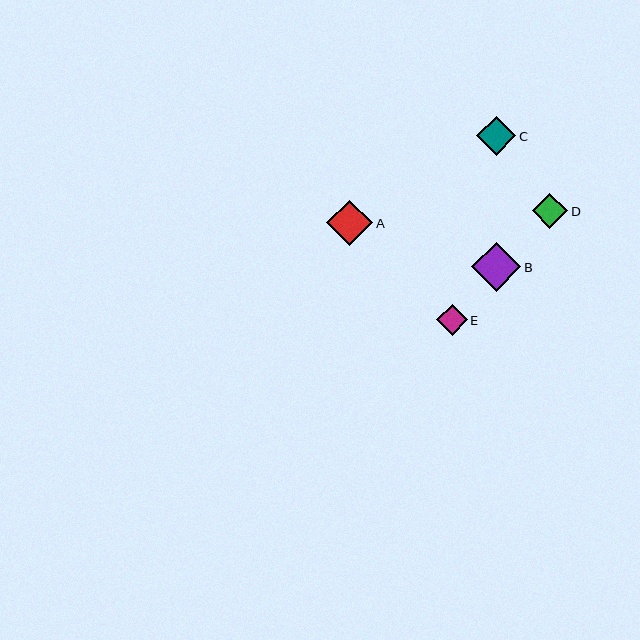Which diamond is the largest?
Diamond B is the largest with a size of approximately 49 pixels.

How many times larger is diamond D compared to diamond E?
Diamond D is approximately 1.2 times the size of diamond E.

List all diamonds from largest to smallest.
From largest to smallest: B, A, C, D, E.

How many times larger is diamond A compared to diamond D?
Diamond A is approximately 1.3 times the size of diamond D.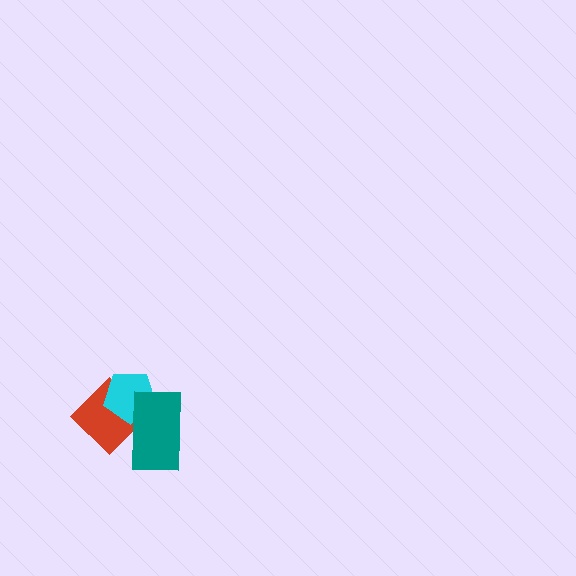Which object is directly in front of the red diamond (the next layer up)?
The cyan pentagon is directly in front of the red diamond.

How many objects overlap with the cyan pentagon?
2 objects overlap with the cyan pentagon.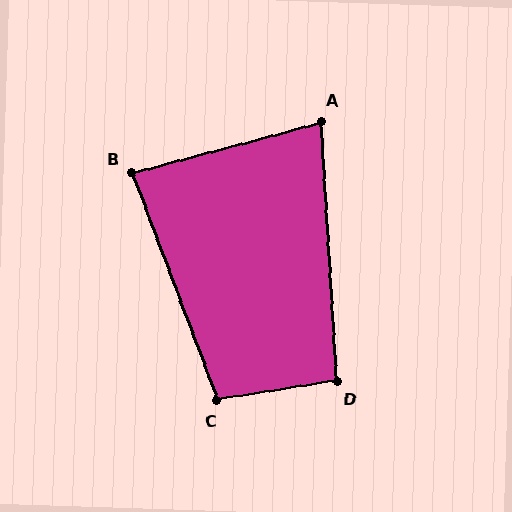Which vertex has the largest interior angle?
C, at approximately 102 degrees.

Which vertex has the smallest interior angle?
A, at approximately 78 degrees.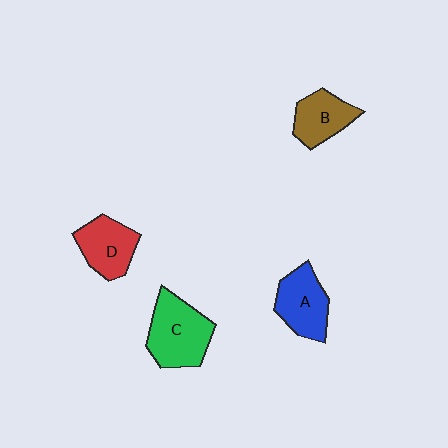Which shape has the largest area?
Shape C (green).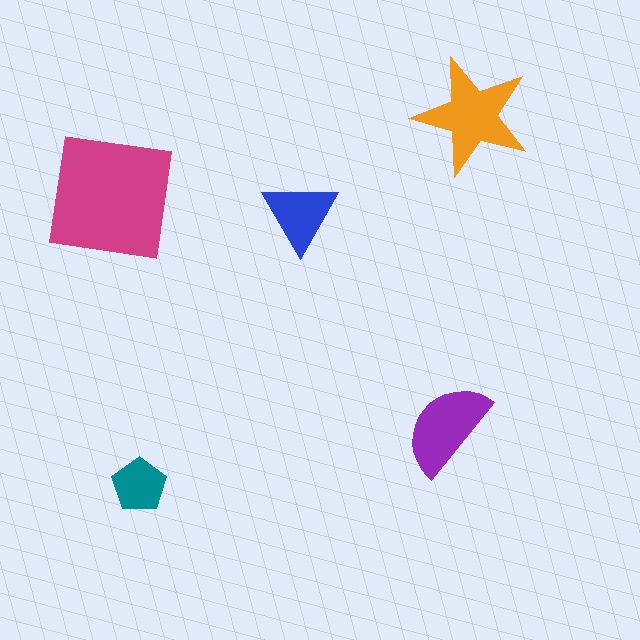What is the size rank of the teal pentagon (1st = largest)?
5th.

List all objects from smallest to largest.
The teal pentagon, the blue triangle, the purple semicircle, the orange star, the magenta square.